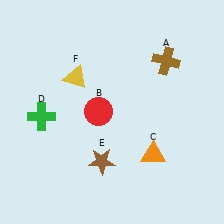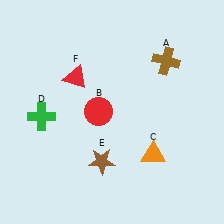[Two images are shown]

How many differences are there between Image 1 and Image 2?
There is 1 difference between the two images.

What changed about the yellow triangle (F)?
In Image 1, F is yellow. In Image 2, it changed to red.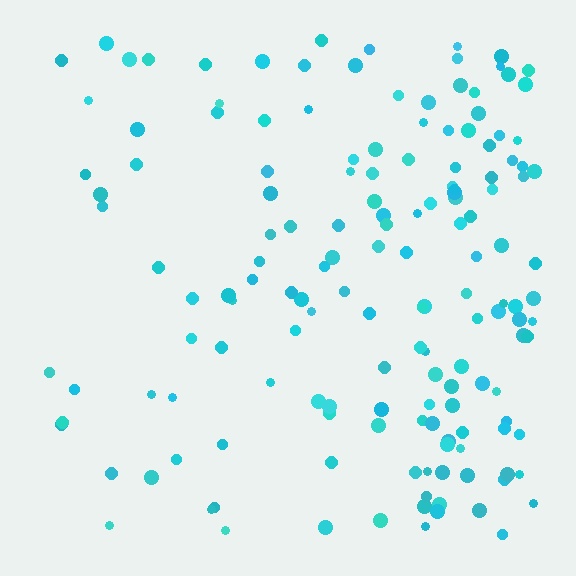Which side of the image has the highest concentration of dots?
The right.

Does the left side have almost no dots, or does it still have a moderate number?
Still a moderate number, just noticeably fewer than the right.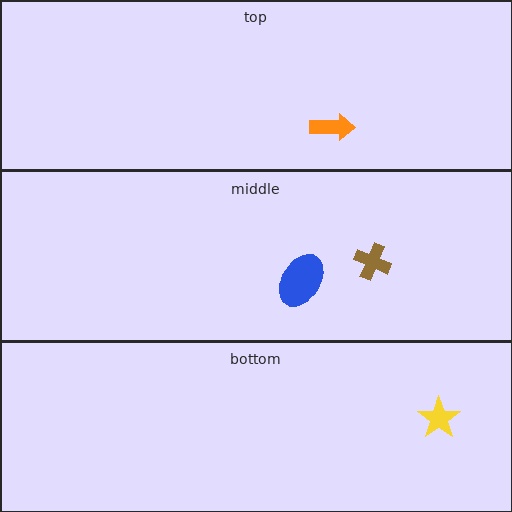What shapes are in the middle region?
The blue ellipse, the brown cross.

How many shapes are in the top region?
1.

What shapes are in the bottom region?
The yellow star.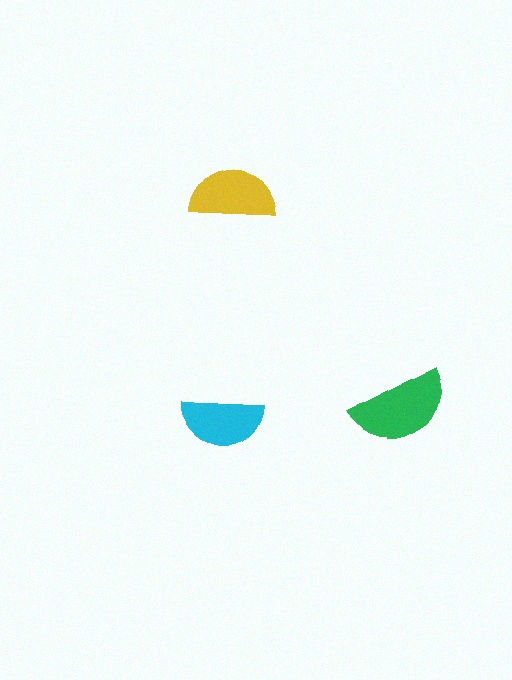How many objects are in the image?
There are 3 objects in the image.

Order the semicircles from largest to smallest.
the green one, the yellow one, the cyan one.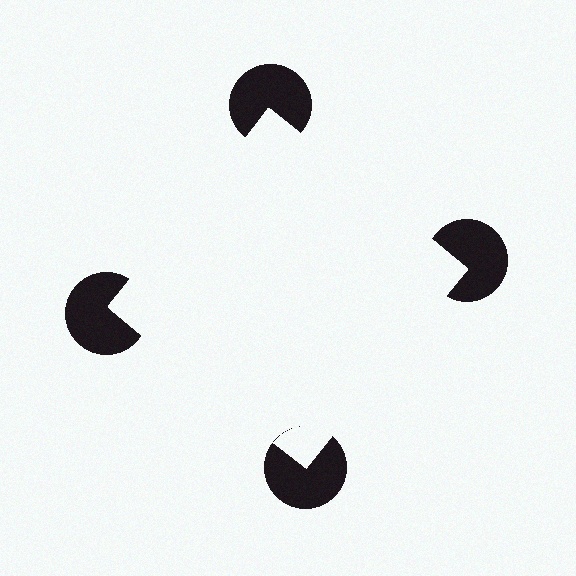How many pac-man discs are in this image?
There are 4 — one at each vertex of the illusory square.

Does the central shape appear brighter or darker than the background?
It typically appears slightly brighter than the background, even though no actual brightness change is drawn.